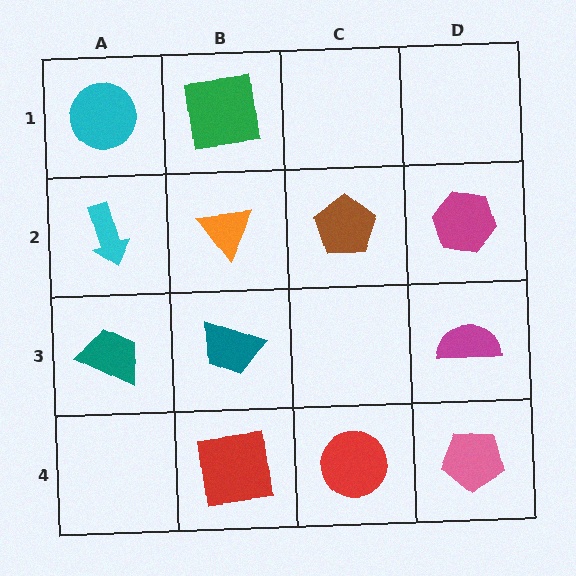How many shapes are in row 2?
4 shapes.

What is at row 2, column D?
A magenta hexagon.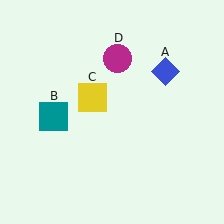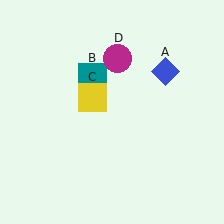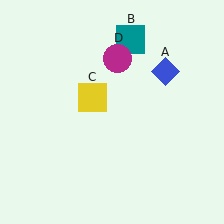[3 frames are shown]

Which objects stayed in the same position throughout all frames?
Blue diamond (object A) and yellow square (object C) and magenta circle (object D) remained stationary.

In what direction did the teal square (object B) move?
The teal square (object B) moved up and to the right.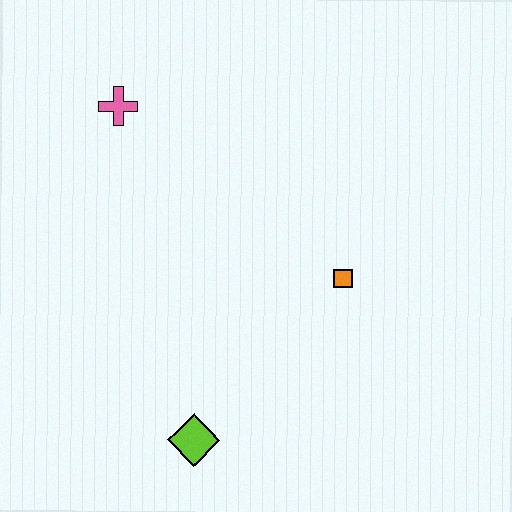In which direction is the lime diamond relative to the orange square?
The lime diamond is below the orange square.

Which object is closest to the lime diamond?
The orange square is closest to the lime diamond.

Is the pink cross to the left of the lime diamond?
Yes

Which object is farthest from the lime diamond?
The pink cross is farthest from the lime diamond.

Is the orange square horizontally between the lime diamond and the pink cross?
No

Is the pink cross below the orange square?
No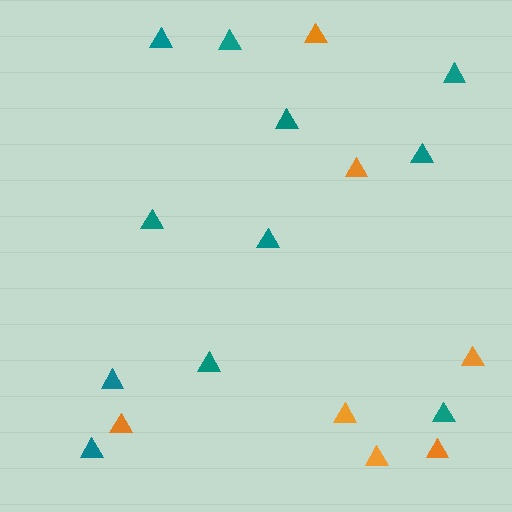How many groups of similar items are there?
There are 2 groups: one group of teal triangles (11) and one group of orange triangles (7).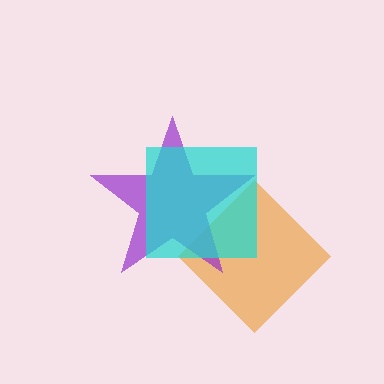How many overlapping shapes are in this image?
There are 3 overlapping shapes in the image.